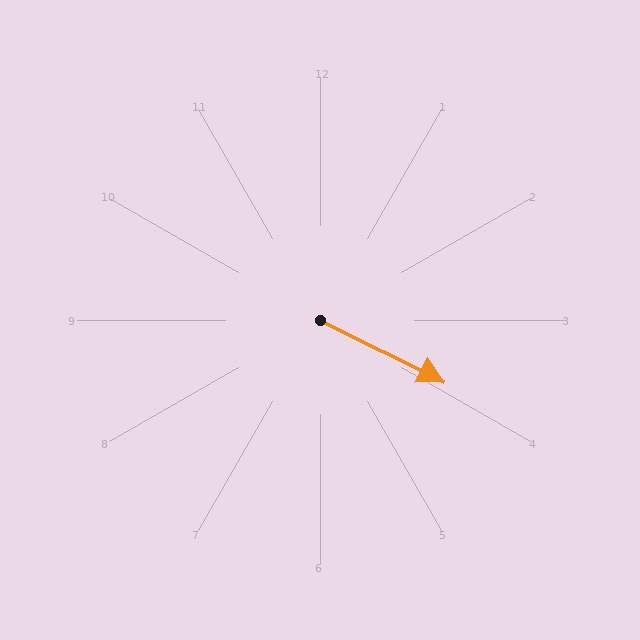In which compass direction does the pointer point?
Southeast.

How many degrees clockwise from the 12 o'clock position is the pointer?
Approximately 116 degrees.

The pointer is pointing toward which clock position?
Roughly 4 o'clock.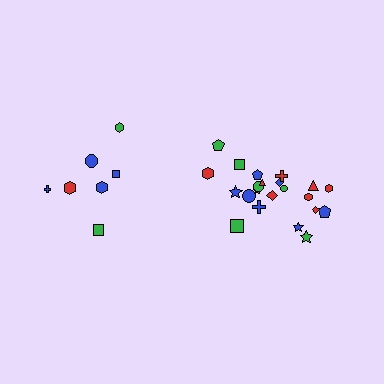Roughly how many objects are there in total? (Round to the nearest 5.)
Roughly 30 objects in total.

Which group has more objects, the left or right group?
The right group.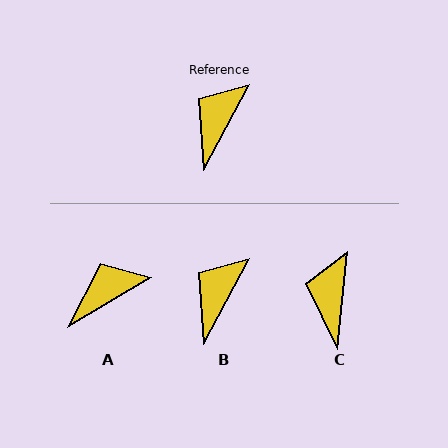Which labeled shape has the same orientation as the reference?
B.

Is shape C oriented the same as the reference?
No, it is off by about 22 degrees.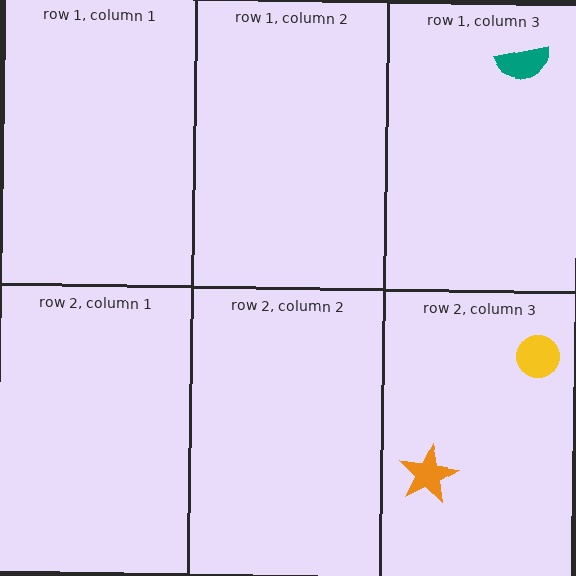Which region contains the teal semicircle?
The row 1, column 3 region.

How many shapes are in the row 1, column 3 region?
1.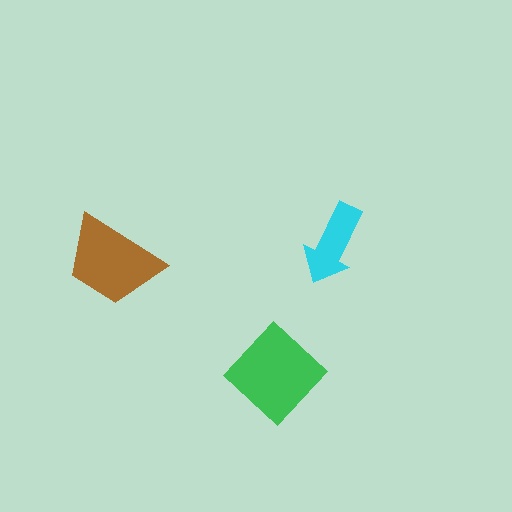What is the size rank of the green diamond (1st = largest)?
1st.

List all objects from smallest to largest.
The cyan arrow, the brown trapezoid, the green diamond.